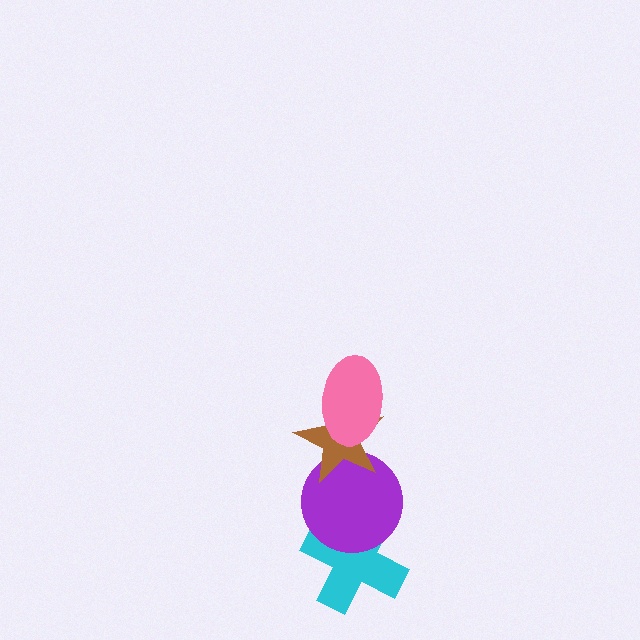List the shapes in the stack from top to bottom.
From top to bottom: the pink ellipse, the brown star, the purple circle, the cyan cross.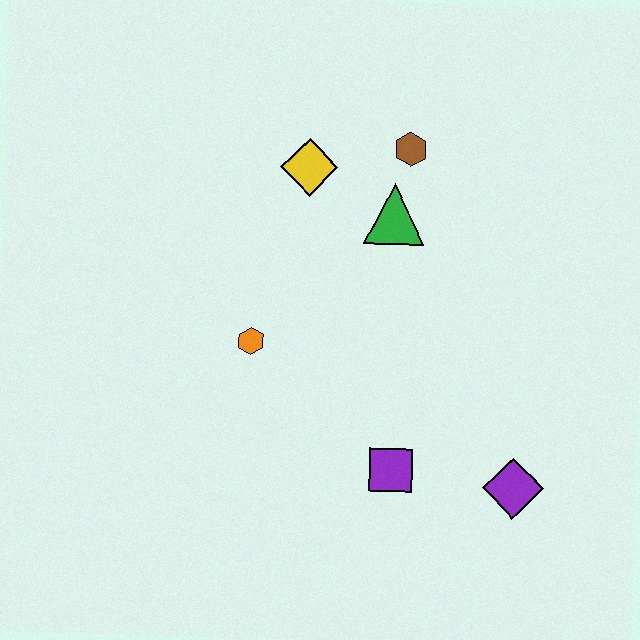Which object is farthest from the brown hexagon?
The purple diamond is farthest from the brown hexagon.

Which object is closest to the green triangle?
The brown hexagon is closest to the green triangle.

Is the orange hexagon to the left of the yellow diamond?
Yes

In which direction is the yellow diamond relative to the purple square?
The yellow diamond is above the purple square.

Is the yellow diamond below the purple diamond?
No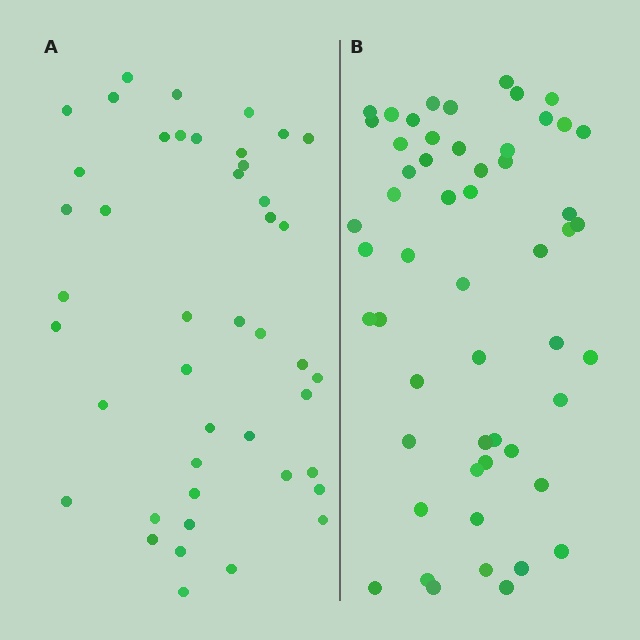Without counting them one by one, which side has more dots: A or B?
Region B (the right region) has more dots.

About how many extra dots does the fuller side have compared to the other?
Region B has roughly 10 or so more dots than region A.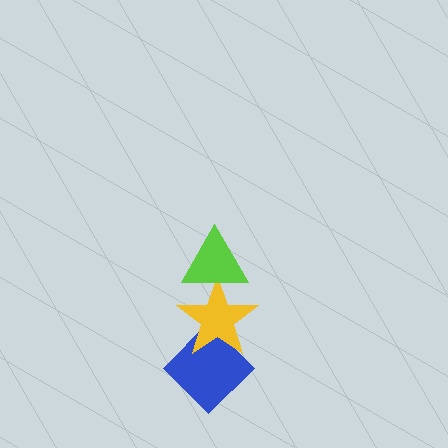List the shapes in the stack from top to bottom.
From top to bottom: the lime triangle, the yellow star, the blue diamond.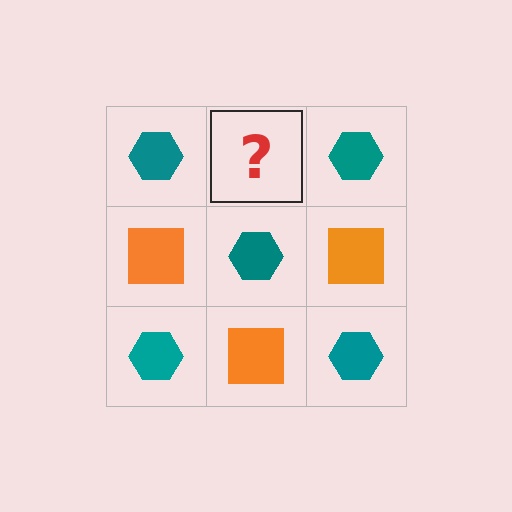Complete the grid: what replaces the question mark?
The question mark should be replaced with an orange square.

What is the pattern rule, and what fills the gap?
The rule is that it alternates teal hexagon and orange square in a checkerboard pattern. The gap should be filled with an orange square.